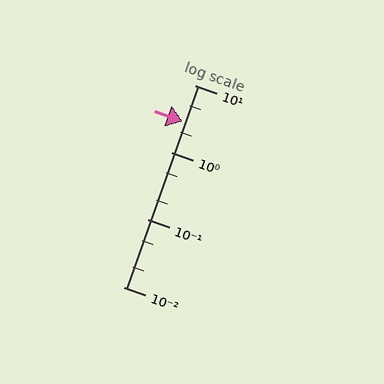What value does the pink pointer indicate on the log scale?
The pointer indicates approximately 2.9.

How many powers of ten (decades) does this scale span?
The scale spans 3 decades, from 0.01 to 10.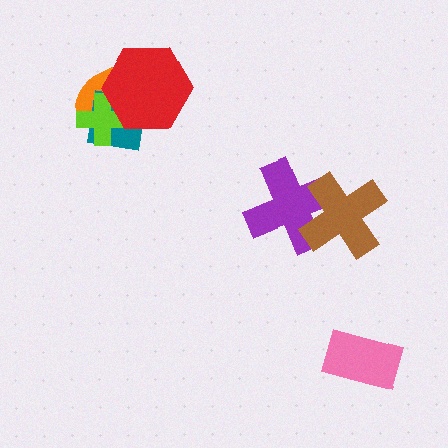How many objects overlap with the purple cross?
1 object overlaps with the purple cross.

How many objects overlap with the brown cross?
1 object overlaps with the brown cross.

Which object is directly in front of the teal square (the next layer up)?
The lime cross is directly in front of the teal square.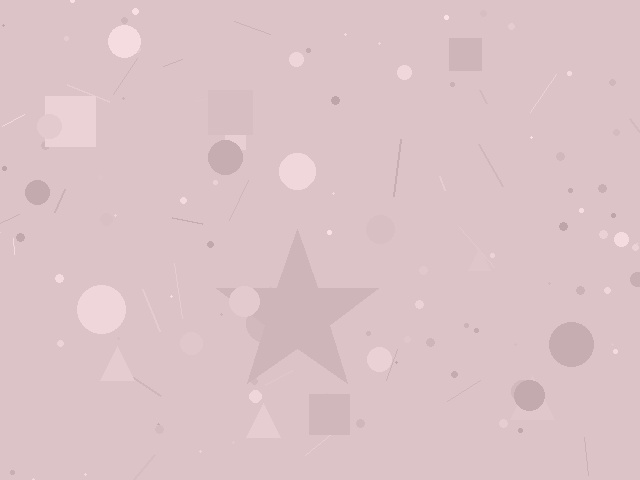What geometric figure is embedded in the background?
A star is embedded in the background.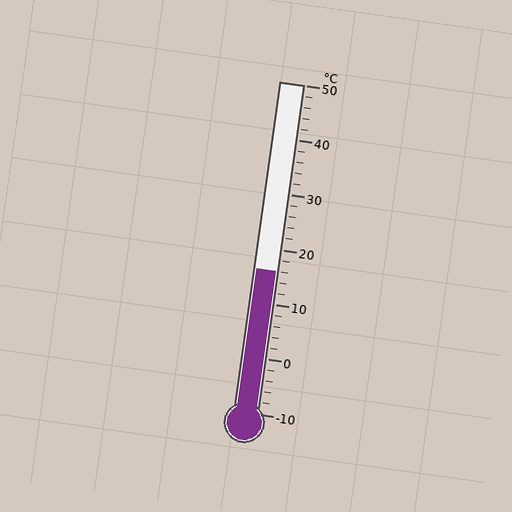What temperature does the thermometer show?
The thermometer shows approximately 16°C.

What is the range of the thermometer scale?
The thermometer scale ranges from -10°C to 50°C.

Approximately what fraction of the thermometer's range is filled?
The thermometer is filled to approximately 45% of its range.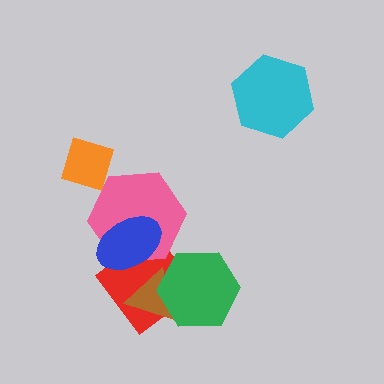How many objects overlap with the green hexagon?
2 objects overlap with the green hexagon.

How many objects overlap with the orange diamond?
0 objects overlap with the orange diamond.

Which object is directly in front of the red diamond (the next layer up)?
The brown triangle is directly in front of the red diamond.